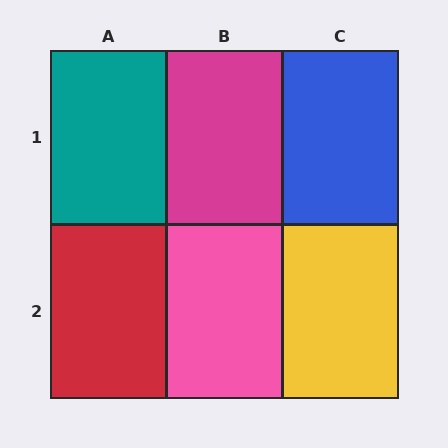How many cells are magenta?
1 cell is magenta.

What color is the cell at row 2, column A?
Red.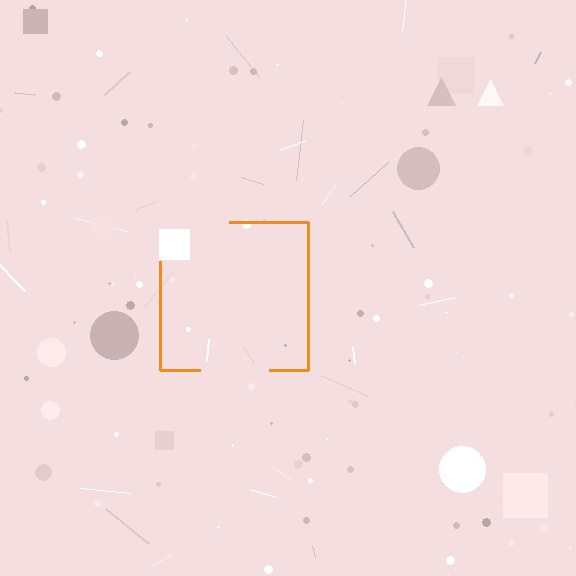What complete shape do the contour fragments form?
The contour fragments form a square.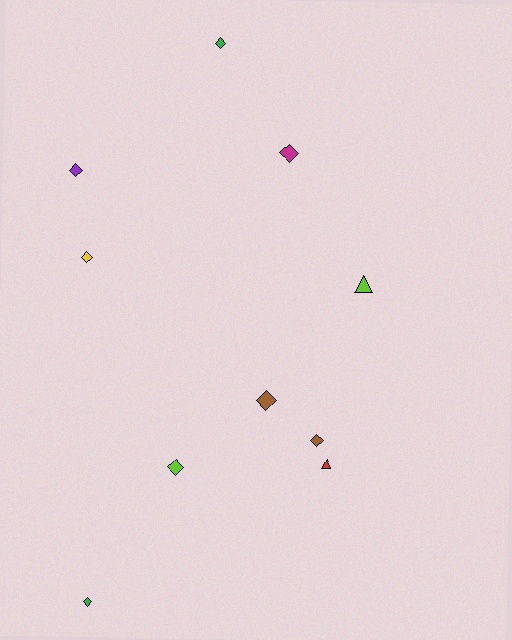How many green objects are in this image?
There are 2 green objects.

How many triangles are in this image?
There are 2 triangles.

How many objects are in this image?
There are 10 objects.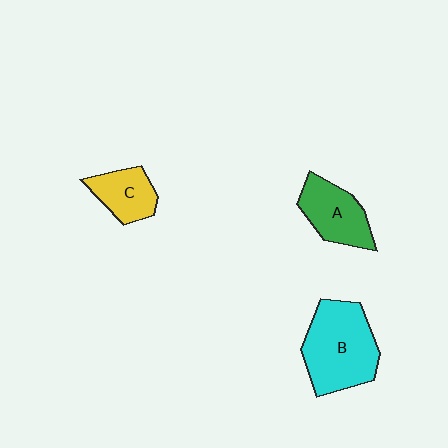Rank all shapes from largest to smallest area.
From largest to smallest: B (cyan), A (green), C (yellow).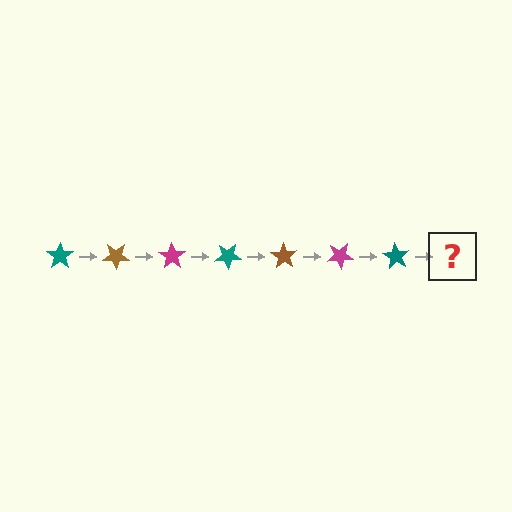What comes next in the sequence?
The next element should be a brown star, rotated 245 degrees from the start.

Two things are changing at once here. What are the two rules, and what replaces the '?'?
The two rules are that it rotates 35 degrees each step and the color cycles through teal, brown, and magenta. The '?' should be a brown star, rotated 245 degrees from the start.